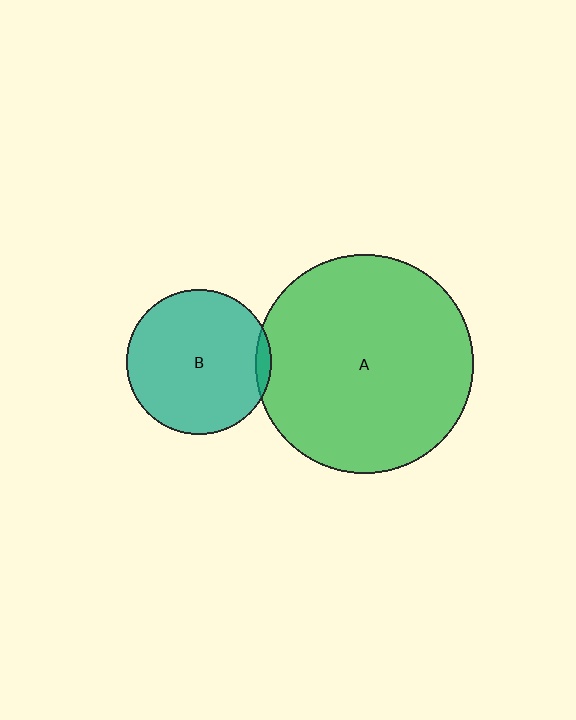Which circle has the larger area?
Circle A (green).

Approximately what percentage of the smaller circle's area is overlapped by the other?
Approximately 5%.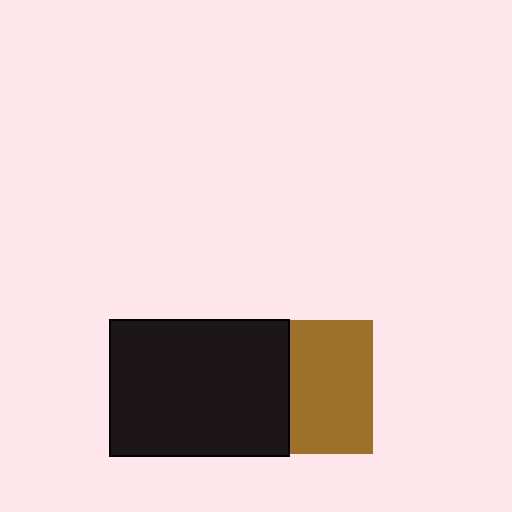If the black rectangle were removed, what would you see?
You would see the complete brown square.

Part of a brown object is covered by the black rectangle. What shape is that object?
It is a square.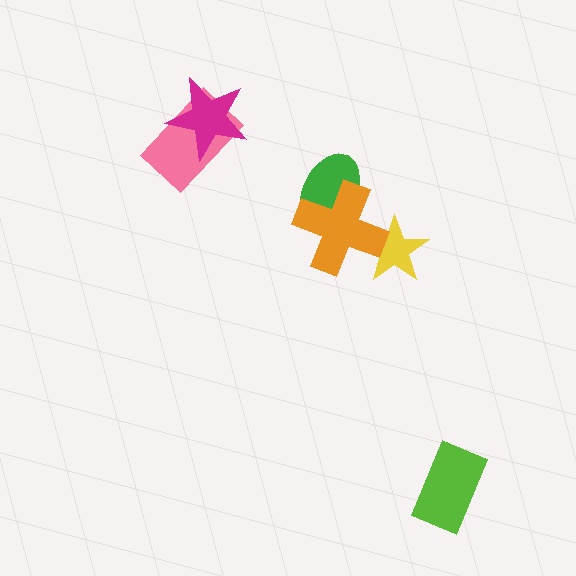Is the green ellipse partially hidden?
Yes, it is partially covered by another shape.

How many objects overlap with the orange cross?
2 objects overlap with the orange cross.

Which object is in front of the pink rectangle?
The magenta star is in front of the pink rectangle.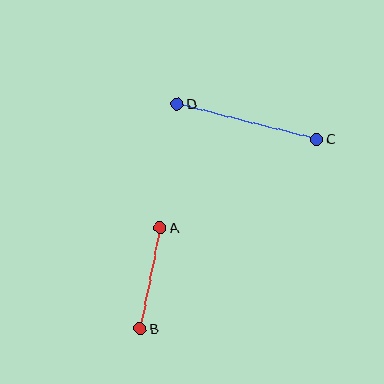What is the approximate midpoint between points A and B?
The midpoint is at approximately (150, 279) pixels.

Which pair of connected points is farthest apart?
Points C and D are farthest apart.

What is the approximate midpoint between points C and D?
The midpoint is at approximately (247, 122) pixels.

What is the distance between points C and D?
The distance is approximately 144 pixels.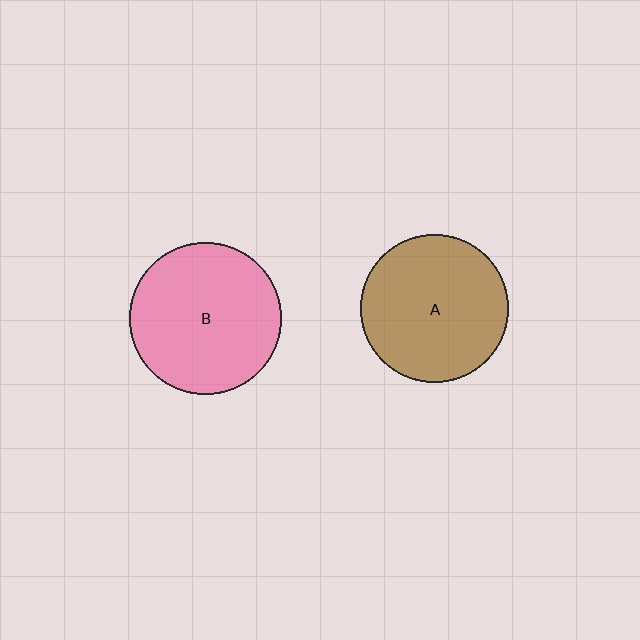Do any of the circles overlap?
No, none of the circles overlap.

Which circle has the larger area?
Circle B (pink).